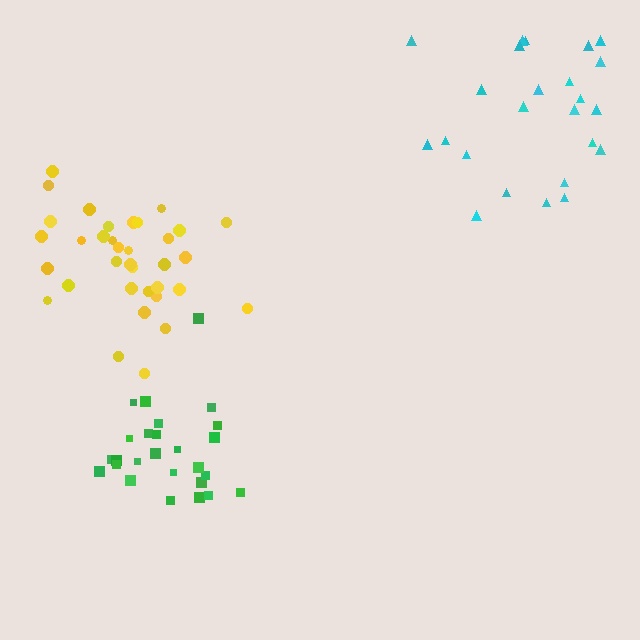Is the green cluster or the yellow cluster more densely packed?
Yellow.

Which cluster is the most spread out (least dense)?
Cyan.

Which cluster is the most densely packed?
Yellow.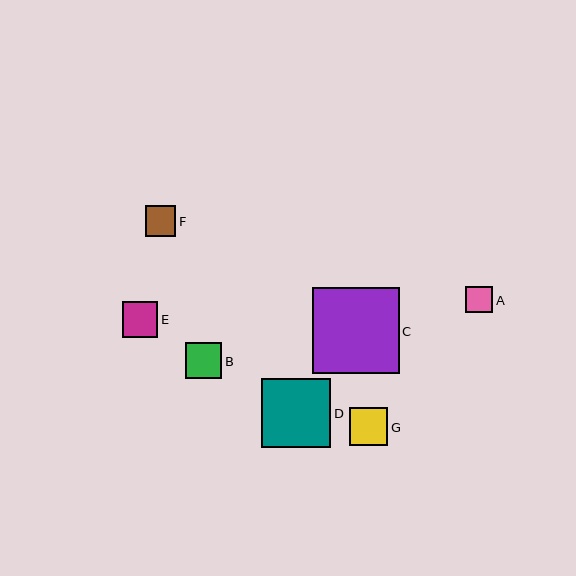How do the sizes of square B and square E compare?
Square B and square E are approximately the same size.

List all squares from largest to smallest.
From largest to smallest: C, D, G, B, E, F, A.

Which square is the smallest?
Square A is the smallest with a size of approximately 27 pixels.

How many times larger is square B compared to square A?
Square B is approximately 1.4 times the size of square A.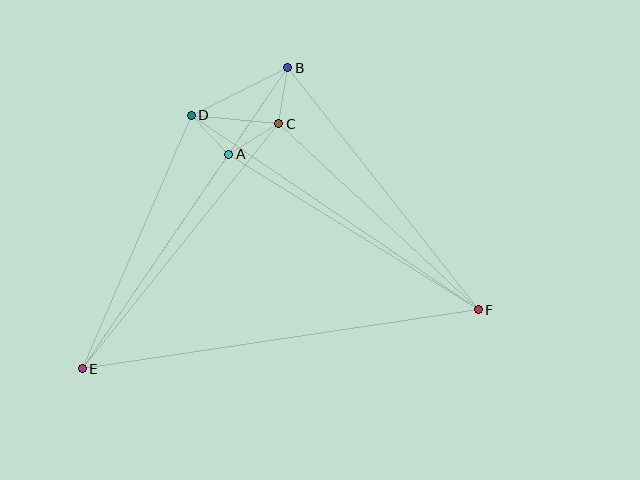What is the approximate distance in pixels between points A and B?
The distance between A and B is approximately 105 pixels.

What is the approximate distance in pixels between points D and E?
The distance between D and E is approximately 276 pixels.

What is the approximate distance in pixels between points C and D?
The distance between C and D is approximately 88 pixels.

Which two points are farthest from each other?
Points E and F are farthest from each other.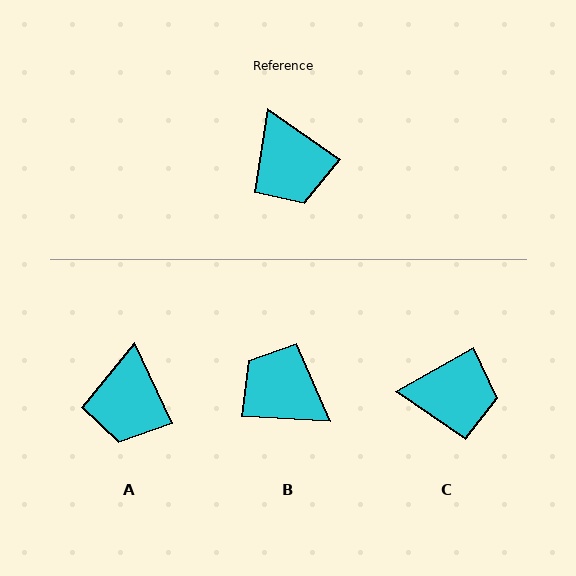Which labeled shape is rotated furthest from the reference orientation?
B, about 148 degrees away.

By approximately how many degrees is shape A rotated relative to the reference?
Approximately 30 degrees clockwise.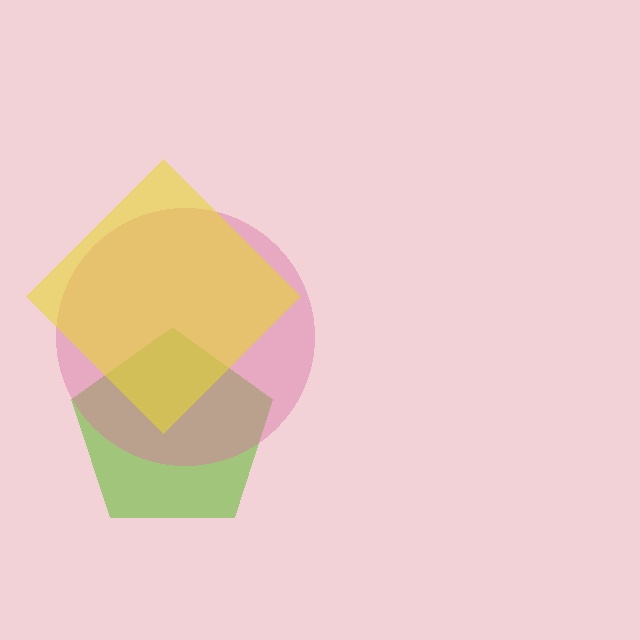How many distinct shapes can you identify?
There are 3 distinct shapes: a lime pentagon, a pink circle, a yellow diamond.